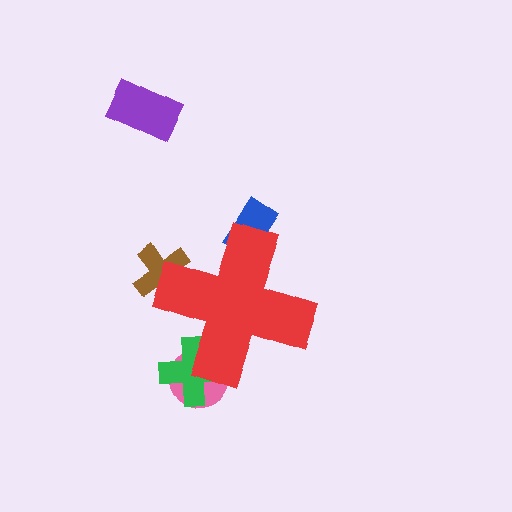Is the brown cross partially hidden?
Yes, the brown cross is partially hidden behind the red cross.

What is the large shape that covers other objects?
A red cross.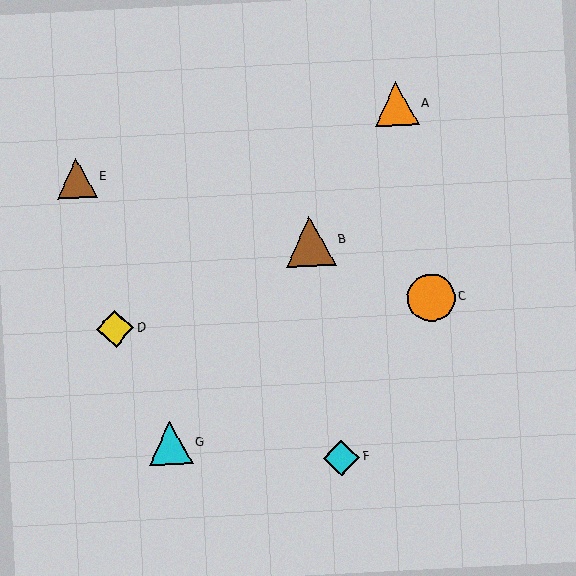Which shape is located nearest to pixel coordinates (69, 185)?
The brown triangle (labeled E) at (77, 178) is nearest to that location.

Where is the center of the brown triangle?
The center of the brown triangle is at (310, 241).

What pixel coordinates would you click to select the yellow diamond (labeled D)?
Click at (115, 329) to select the yellow diamond D.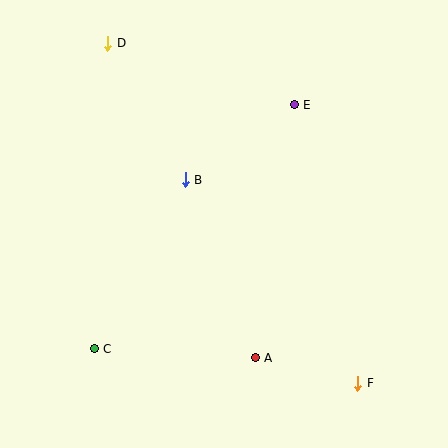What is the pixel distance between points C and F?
The distance between C and F is 265 pixels.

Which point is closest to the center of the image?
Point B at (185, 180) is closest to the center.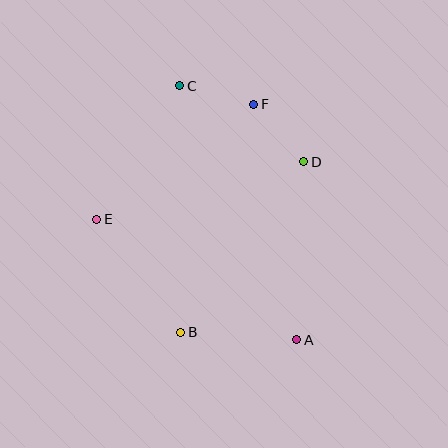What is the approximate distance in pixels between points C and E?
The distance between C and E is approximately 157 pixels.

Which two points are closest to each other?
Points C and F are closest to each other.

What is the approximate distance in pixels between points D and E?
The distance between D and E is approximately 215 pixels.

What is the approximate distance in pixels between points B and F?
The distance between B and F is approximately 239 pixels.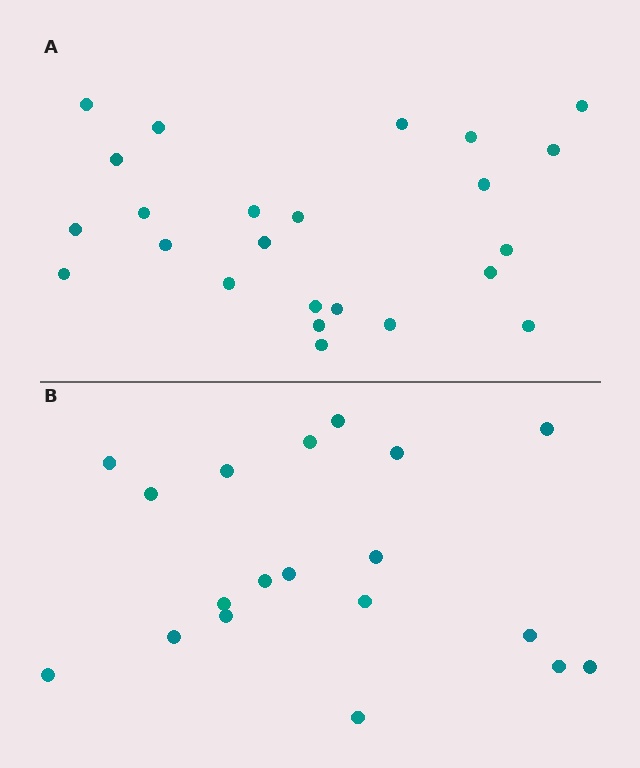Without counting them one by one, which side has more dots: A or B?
Region A (the top region) has more dots.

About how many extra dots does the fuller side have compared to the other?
Region A has about 5 more dots than region B.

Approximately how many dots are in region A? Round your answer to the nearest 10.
About 20 dots. (The exact count is 24, which rounds to 20.)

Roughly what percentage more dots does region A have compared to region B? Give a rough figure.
About 25% more.